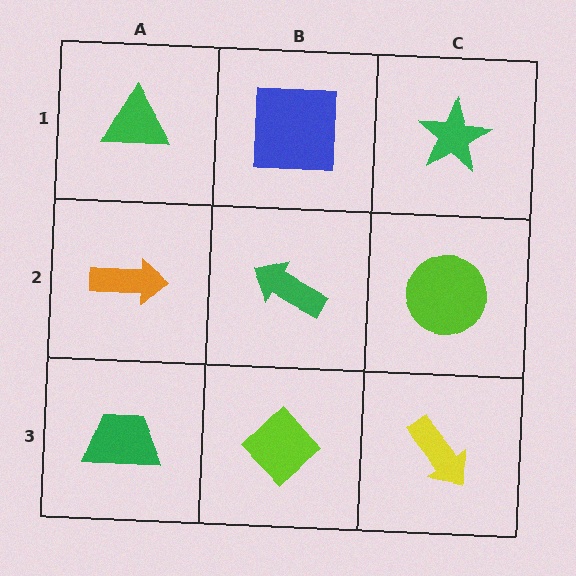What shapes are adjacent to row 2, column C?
A green star (row 1, column C), a yellow arrow (row 3, column C), a green arrow (row 2, column B).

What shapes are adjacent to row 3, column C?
A lime circle (row 2, column C), a lime diamond (row 3, column B).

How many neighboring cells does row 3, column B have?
3.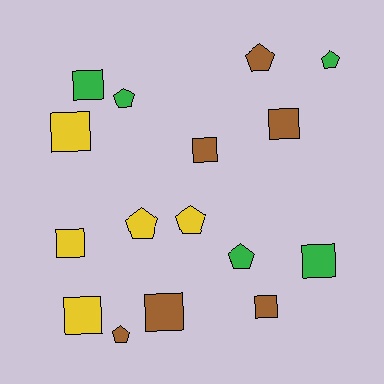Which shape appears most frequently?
Square, with 9 objects.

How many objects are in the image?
There are 16 objects.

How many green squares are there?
There are 2 green squares.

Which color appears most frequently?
Brown, with 6 objects.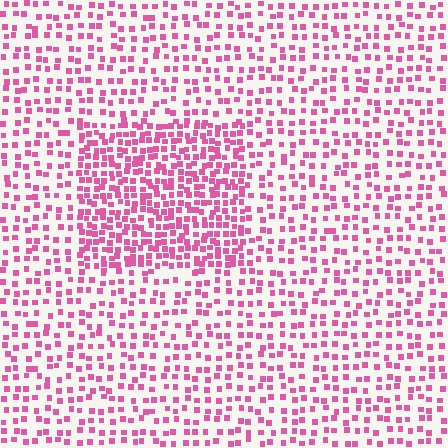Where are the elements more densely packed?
The elements are more densely packed inside the rectangle boundary.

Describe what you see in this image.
The image contains small pink elements arranged at two different densities. A rectangle-shaped region is visible where the elements are more densely packed than the surrounding area.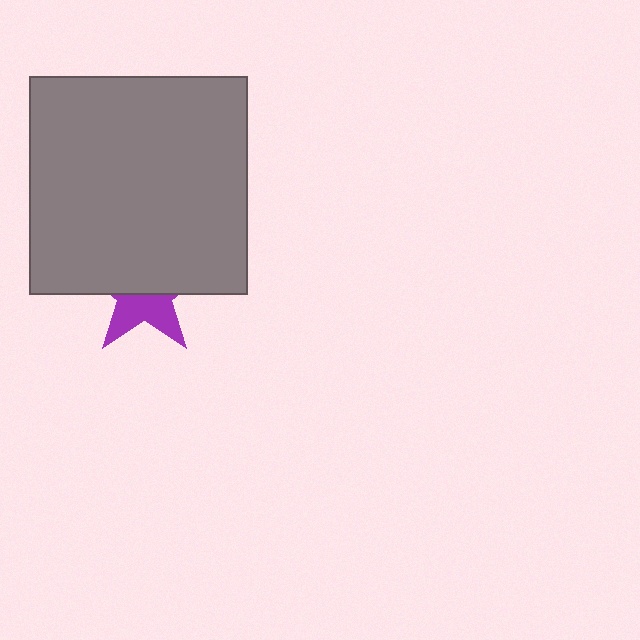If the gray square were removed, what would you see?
You would see the complete purple star.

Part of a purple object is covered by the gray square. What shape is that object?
It is a star.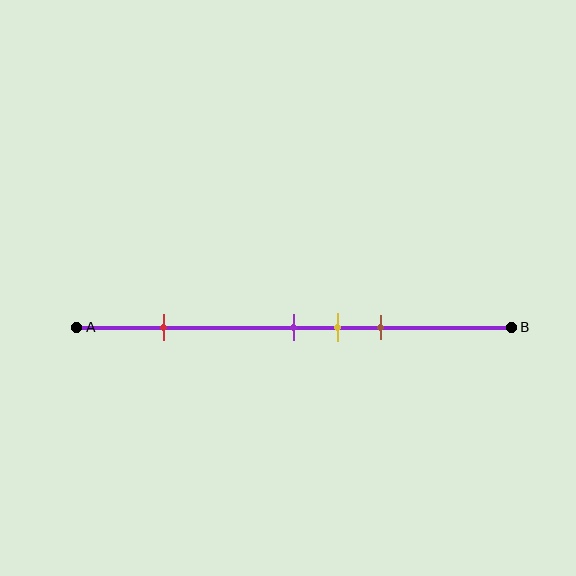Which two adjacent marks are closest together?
The purple and yellow marks are the closest adjacent pair.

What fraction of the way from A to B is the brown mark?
The brown mark is approximately 70% (0.7) of the way from A to B.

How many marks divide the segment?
There are 4 marks dividing the segment.